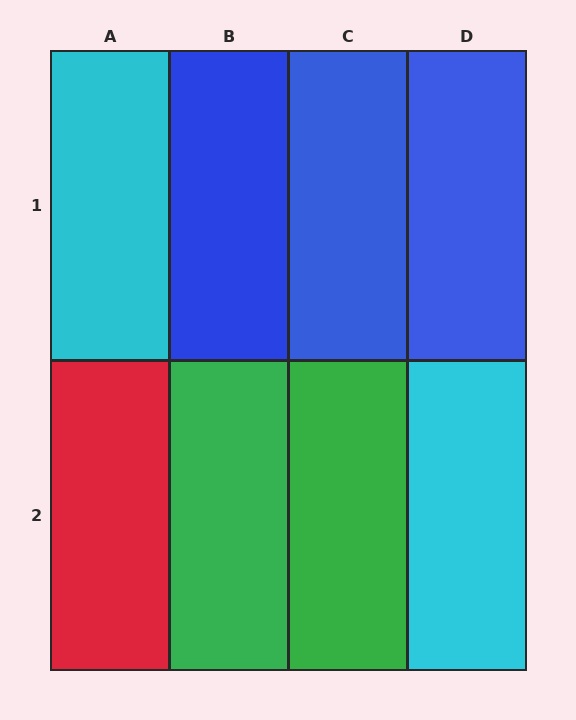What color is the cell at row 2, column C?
Green.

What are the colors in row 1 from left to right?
Cyan, blue, blue, blue.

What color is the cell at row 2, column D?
Cyan.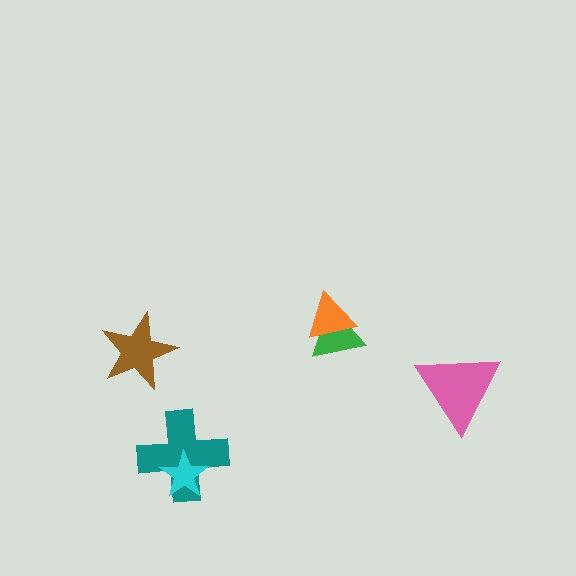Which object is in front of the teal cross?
The cyan star is in front of the teal cross.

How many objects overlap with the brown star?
0 objects overlap with the brown star.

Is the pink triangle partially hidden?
No, no other shape covers it.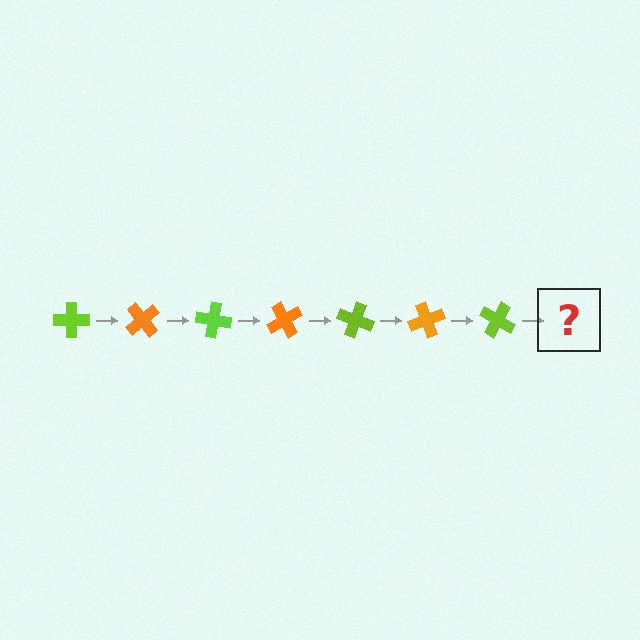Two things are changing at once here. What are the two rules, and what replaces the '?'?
The two rules are that it rotates 50 degrees each step and the color cycles through lime and orange. The '?' should be an orange cross, rotated 350 degrees from the start.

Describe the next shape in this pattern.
It should be an orange cross, rotated 350 degrees from the start.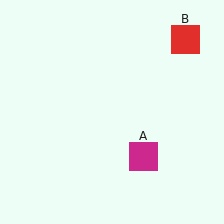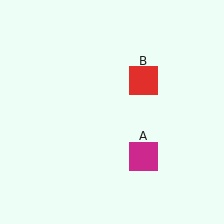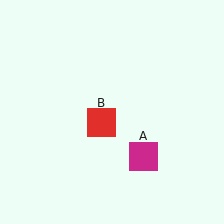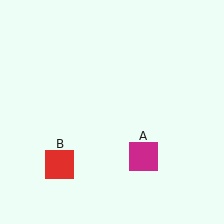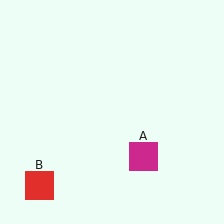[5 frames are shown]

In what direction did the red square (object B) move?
The red square (object B) moved down and to the left.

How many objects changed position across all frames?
1 object changed position: red square (object B).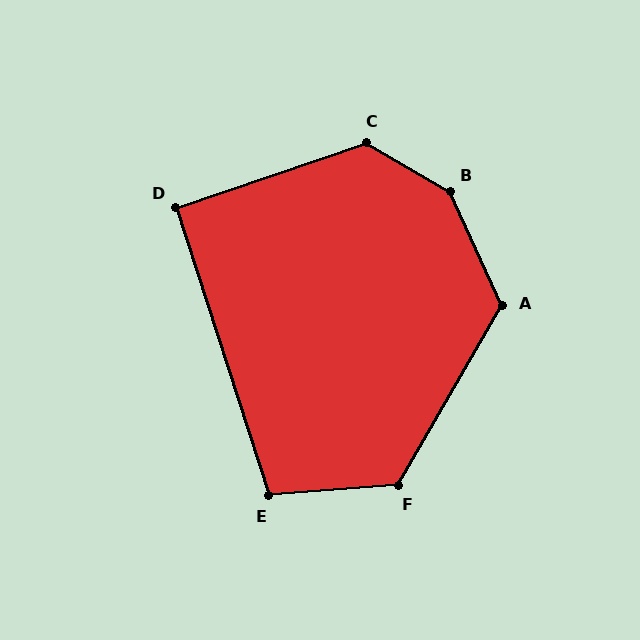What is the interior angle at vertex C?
Approximately 131 degrees (obtuse).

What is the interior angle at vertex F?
Approximately 125 degrees (obtuse).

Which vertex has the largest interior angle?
B, at approximately 145 degrees.